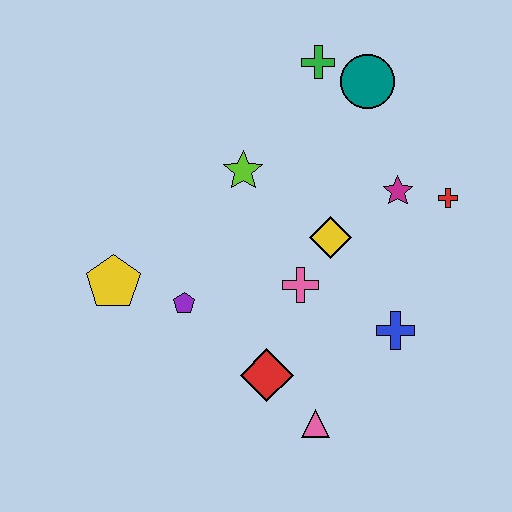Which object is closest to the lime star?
The yellow diamond is closest to the lime star.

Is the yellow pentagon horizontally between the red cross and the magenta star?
No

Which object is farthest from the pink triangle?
The green cross is farthest from the pink triangle.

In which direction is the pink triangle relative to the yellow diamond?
The pink triangle is below the yellow diamond.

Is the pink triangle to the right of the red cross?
No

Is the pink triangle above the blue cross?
No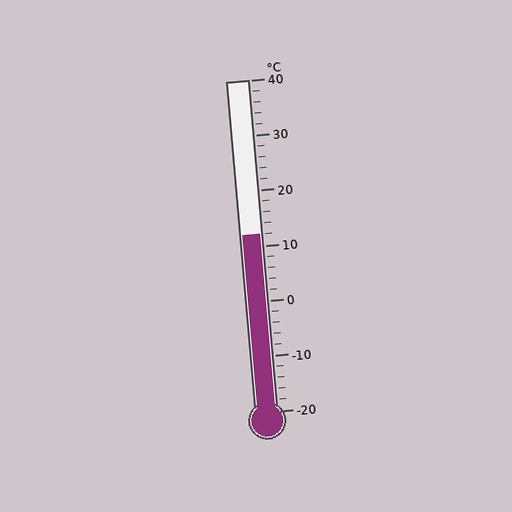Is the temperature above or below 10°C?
The temperature is above 10°C.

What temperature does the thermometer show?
The thermometer shows approximately 12°C.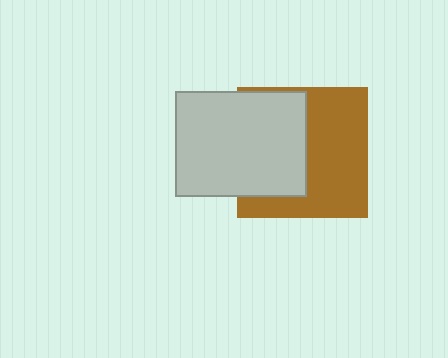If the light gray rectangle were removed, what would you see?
You would see the complete brown square.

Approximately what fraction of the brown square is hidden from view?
Roughly 44% of the brown square is hidden behind the light gray rectangle.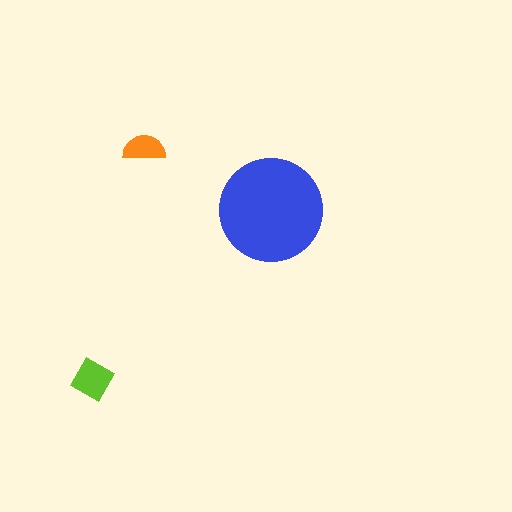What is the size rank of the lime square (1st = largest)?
2nd.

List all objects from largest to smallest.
The blue circle, the lime square, the orange semicircle.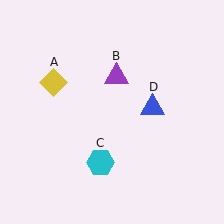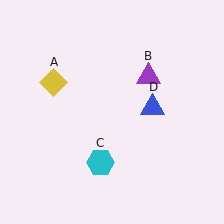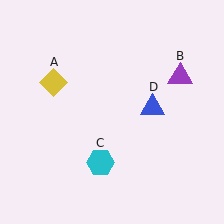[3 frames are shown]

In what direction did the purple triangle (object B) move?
The purple triangle (object B) moved right.